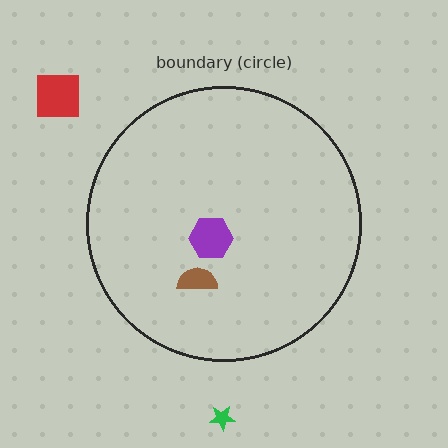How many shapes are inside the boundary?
2 inside, 2 outside.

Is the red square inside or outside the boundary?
Outside.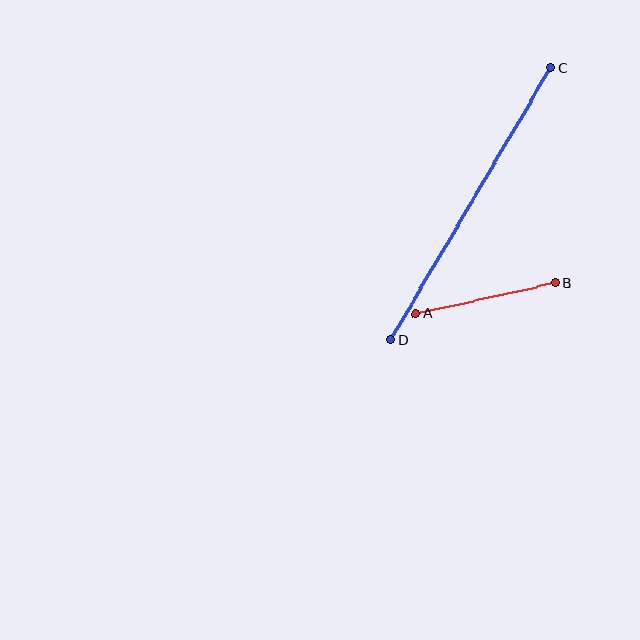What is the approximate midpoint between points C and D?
The midpoint is at approximately (471, 204) pixels.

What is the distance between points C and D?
The distance is approximately 315 pixels.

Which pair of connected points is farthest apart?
Points C and D are farthest apart.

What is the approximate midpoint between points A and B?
The midpoint is at approximately (486, 298) pixels.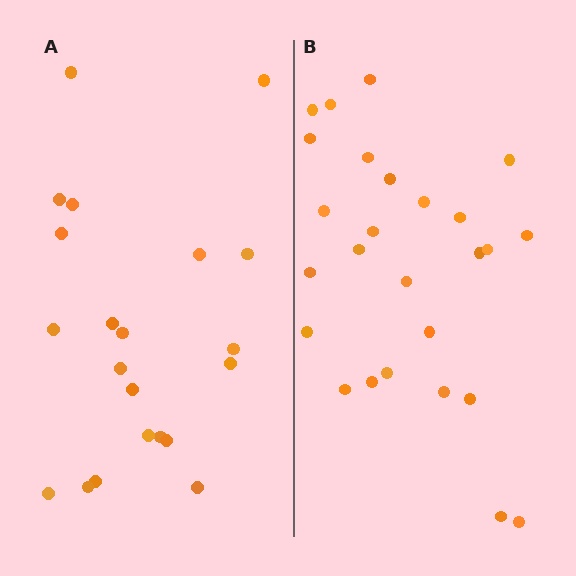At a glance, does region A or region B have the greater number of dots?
Region B (the right region) has more dots.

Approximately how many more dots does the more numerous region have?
Region B has about 5 more dots than region A.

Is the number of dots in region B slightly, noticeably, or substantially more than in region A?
Region B has only slightly more — the two regions are fairly close. The ratio is roughly 1.2 to 1.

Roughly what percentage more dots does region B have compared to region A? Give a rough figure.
About 25% more.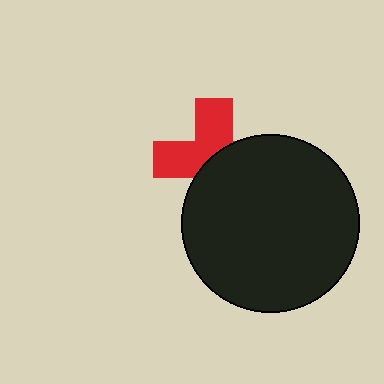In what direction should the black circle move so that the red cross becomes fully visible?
The black circle should move toward the lower-right. That is the shortest direction to clear the overlap and leave the red cross fully visible.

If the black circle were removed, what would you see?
You would see the complete red cross.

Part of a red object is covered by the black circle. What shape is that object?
It is a cross.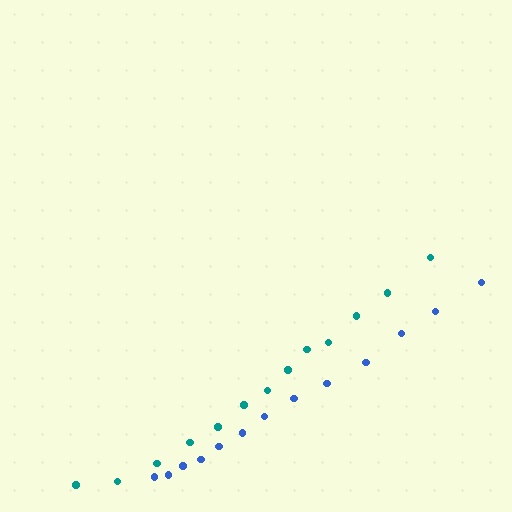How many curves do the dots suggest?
There are 2 distinct paths.